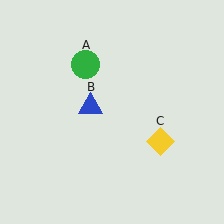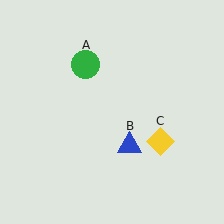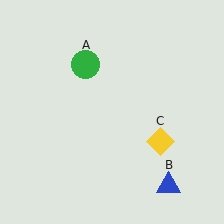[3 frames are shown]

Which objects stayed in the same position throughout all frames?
Green circle (object A) and yellow diamond (object C) remained stationary.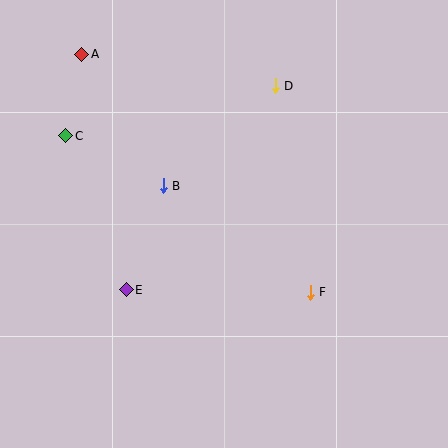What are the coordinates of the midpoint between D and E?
The midpoint between D and E is at (201, 188).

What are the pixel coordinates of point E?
Point E is at (126, 290).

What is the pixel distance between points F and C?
The distance between F and C is 290 pixels.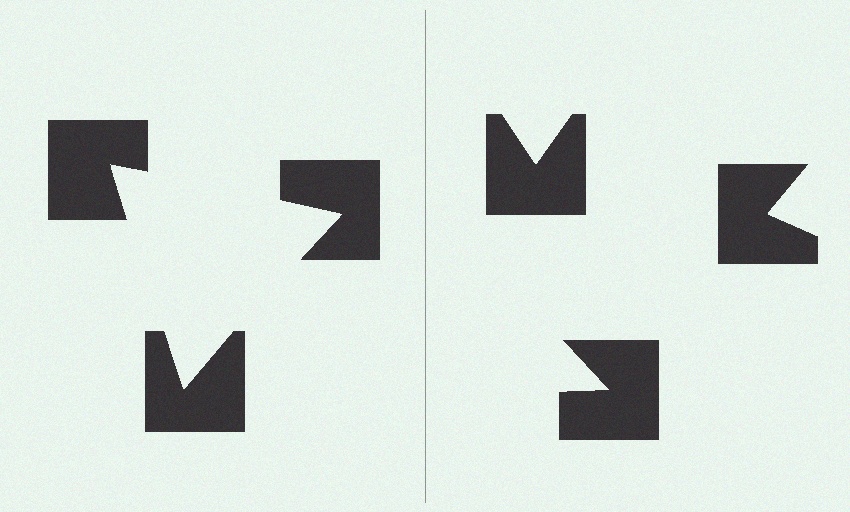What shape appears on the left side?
An illusory triangle.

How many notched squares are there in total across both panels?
6 — 3 on each side.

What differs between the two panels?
The notched squares are positioned identically on both sides; only the wedge orientations differ. On the left they align to a triangle; on the right they are misaligned.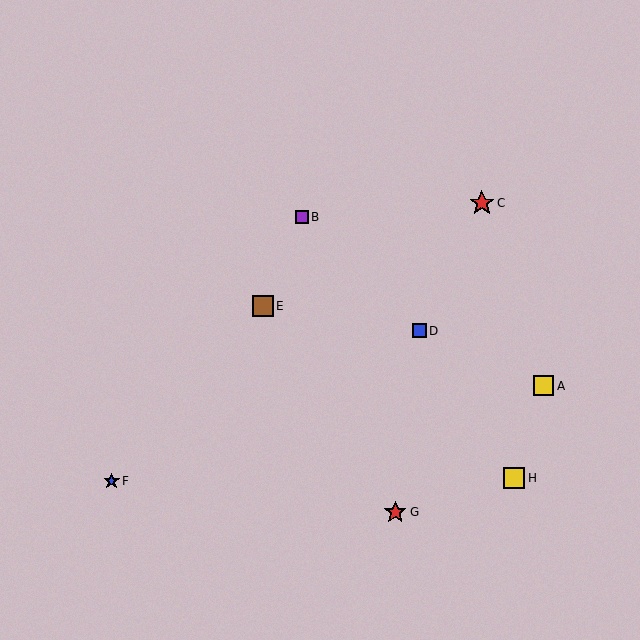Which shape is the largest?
The red star (labeled C) is the largest.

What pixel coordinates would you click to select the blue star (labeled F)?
Click at (112, 481) to select the blue star F.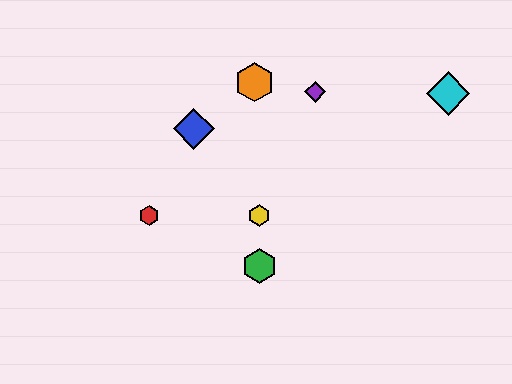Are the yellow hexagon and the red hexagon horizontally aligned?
Yes, both are at y≈216.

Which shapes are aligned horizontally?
The red hexagon, the yellow hexagon are aligned horizontally.